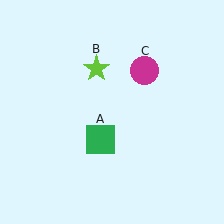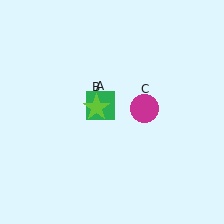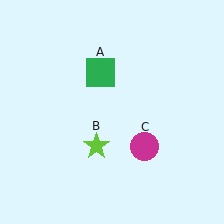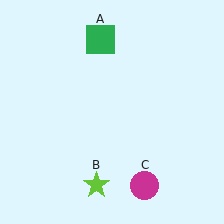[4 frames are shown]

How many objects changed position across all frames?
3 objects changed position: green square (object A), lime star (object B), magenta circle (object C).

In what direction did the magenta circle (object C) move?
The magenta circle (object C) moved down.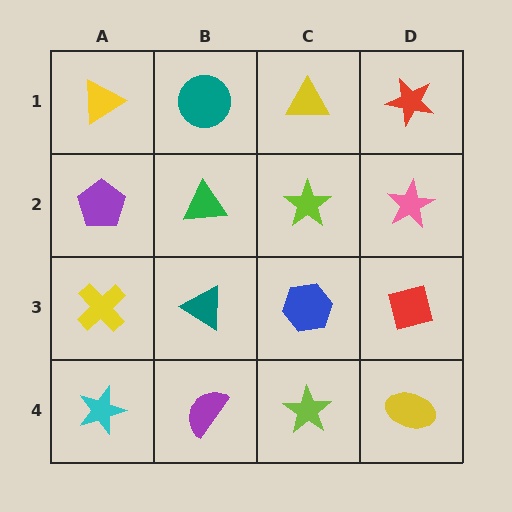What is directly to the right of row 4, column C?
A yellow ellipse.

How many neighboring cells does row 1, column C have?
3.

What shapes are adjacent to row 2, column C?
A yellow triangle (row 1, column C), a blue hexagon (row 3, column C), a green triangle (row 2, column B), a pink star (row 2, column D).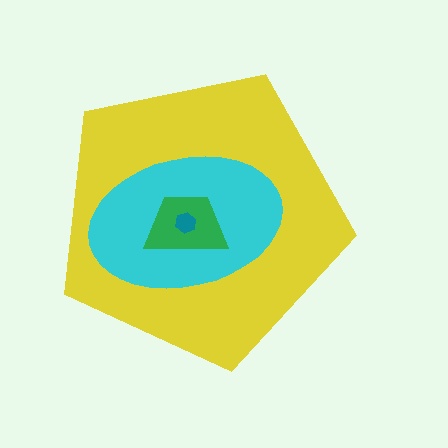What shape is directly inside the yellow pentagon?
The cyan ellipse.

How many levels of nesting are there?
4.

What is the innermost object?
The teal hexagon.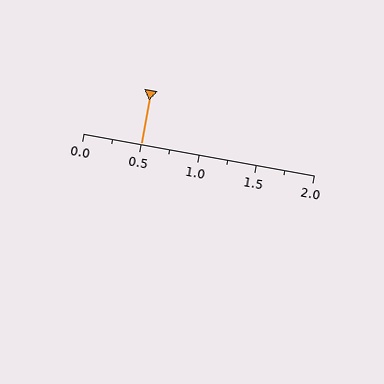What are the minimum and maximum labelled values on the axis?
The axis runs from 0.0 to 2.0.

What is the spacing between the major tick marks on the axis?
The major ticks are spaced 0.5 apart.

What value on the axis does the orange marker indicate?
The marker indicates approximately 0.5.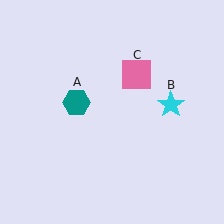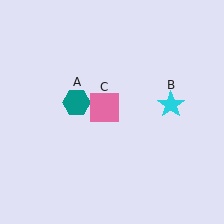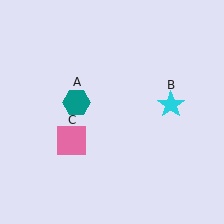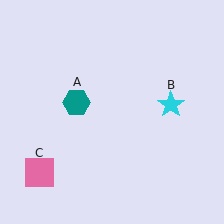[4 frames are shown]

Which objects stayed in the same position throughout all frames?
Teal hexagon (object A) and cyan star (object B) remained stationary.